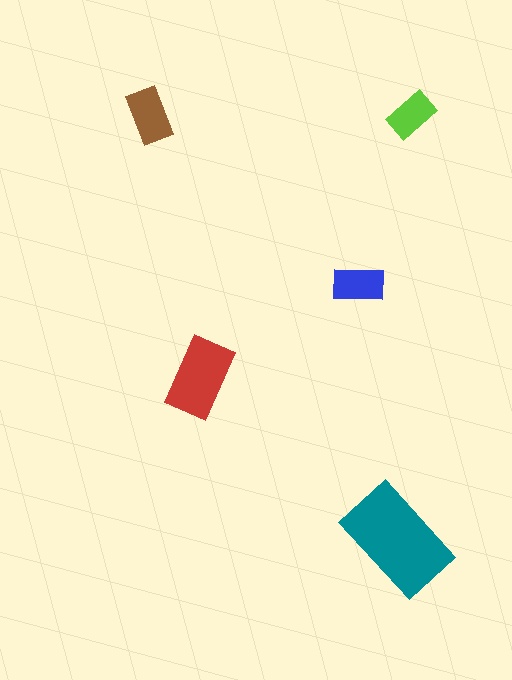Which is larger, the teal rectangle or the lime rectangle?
The teal one.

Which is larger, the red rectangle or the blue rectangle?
The red one.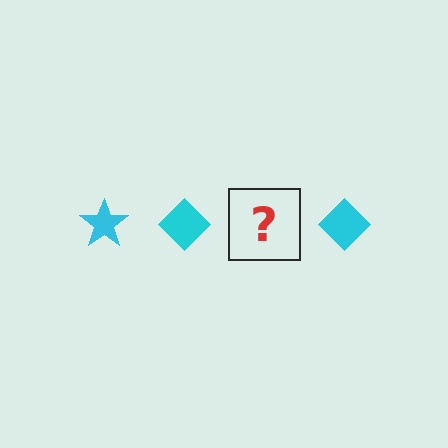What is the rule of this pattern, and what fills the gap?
The rule is that the pattern cycles through star, diamond shapes in cyan. The gap should be filled with a cyan star.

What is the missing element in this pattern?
The missing element is a cyan star.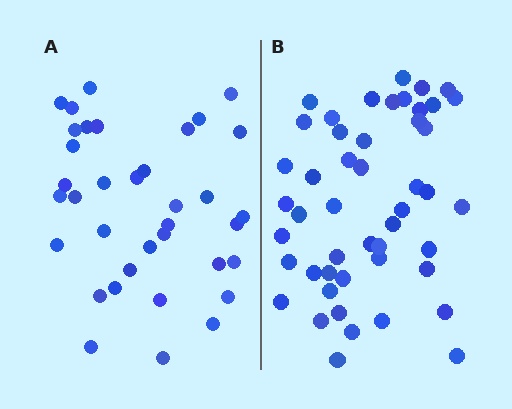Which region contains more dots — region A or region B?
Region B (the right region) has more dots.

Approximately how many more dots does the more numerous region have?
Region B has roughly 12 or so more dots than region A.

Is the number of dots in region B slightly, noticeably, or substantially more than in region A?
Region B has noticeably more, but not dramatically so. The ratio is roughly 1.3 to 1.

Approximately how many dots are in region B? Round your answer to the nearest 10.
About 50 dots. (The exact count is 48, which rounds to 50.)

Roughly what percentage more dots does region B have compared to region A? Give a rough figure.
About 35% more.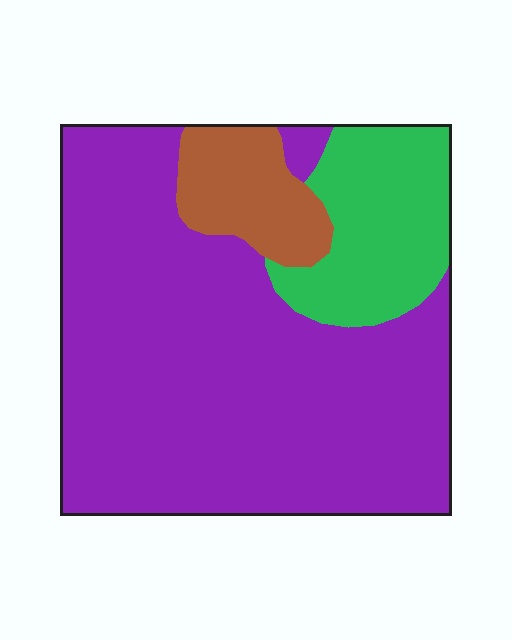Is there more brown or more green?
Green.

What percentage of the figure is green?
Green covers about 15% of the figure.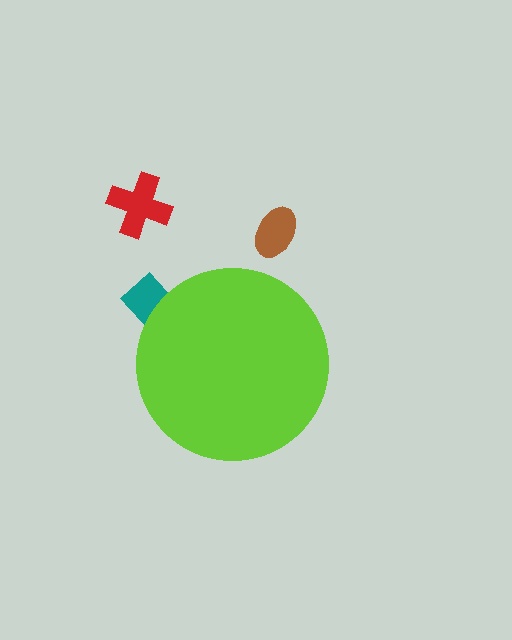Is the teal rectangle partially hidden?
Yes, the teal rectangle is partially hidden behind the lime circle.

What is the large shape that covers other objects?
A lime circle.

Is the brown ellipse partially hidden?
No, the brown ellipse is fully visible.